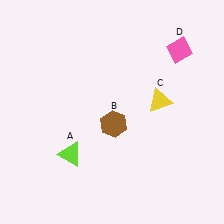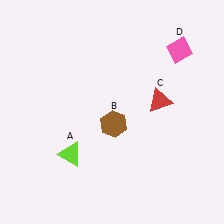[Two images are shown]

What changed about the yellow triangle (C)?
In Image 1, C is yellow. In Image 2, it changed to red.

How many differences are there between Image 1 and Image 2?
There is 1 difference between the two images.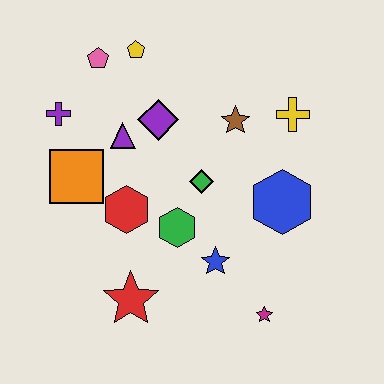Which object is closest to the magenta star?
The blue star is closest to the magenta star.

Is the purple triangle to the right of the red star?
No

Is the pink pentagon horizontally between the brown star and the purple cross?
Yes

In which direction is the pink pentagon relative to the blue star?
The pink pentagon is above the blue star.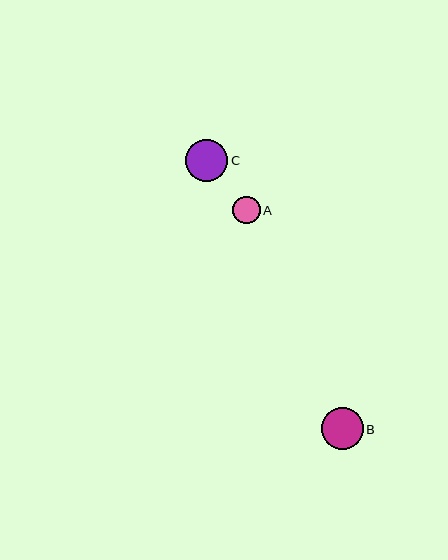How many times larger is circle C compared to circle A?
Circle C is approximately 1.5 times the size of circle A.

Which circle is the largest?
Circle C is the largest with a size of approximately 42 pixels.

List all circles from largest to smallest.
From largest to smallest: C, B, A.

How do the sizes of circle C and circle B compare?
Circle C and circle B are approximately the same size.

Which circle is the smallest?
Circle A is the smallest with a size of approximately 27 pixels.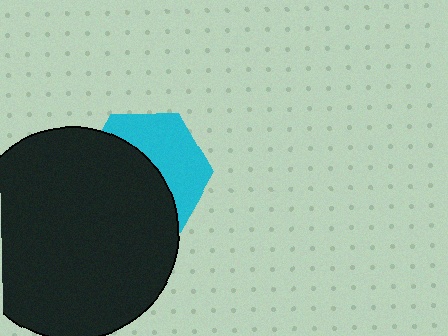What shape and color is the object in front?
The object in front is a black circle.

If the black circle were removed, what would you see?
You would see the complete cyan hexagon.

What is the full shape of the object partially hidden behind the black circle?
The partially hidden object is a cyan hexagon.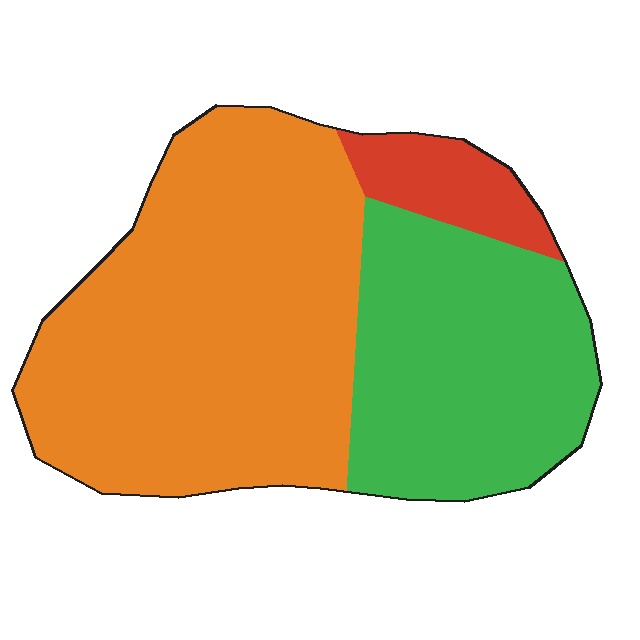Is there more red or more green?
Green.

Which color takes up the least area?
Red, at roughly 10%.